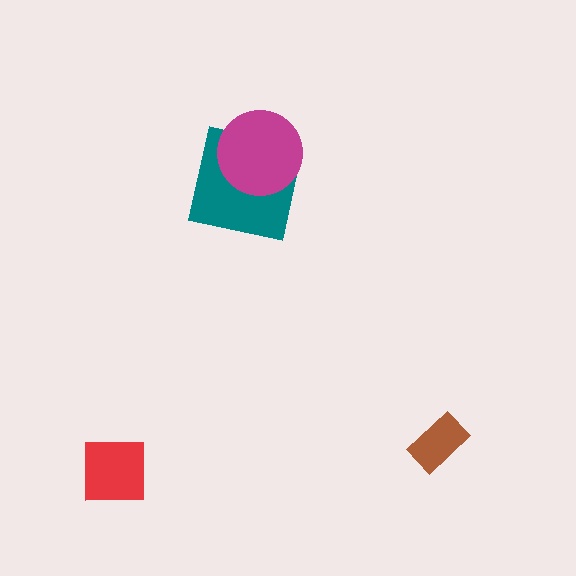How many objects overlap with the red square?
0 objects overlap with the red square.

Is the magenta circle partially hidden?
No, no other shape covers it.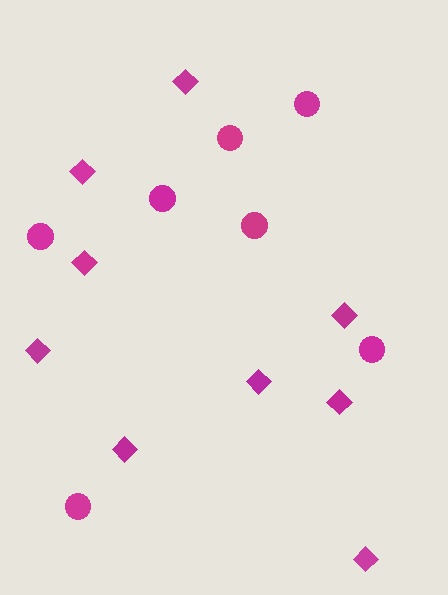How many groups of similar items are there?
There are 2 groups: one group of circles (7) and one group of diamonds (9).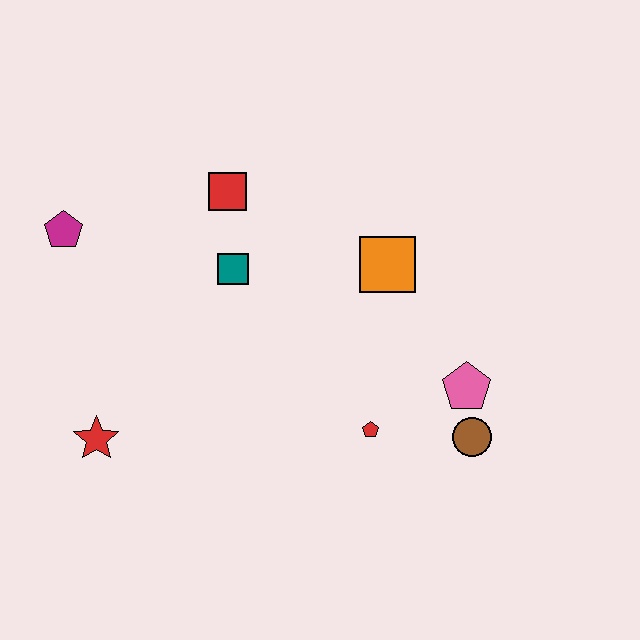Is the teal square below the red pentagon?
No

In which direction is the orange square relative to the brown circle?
The orange square is above the brown circle.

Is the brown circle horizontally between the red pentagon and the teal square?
No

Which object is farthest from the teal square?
The brown circle is farthest from the teal square.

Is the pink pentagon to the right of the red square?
Yes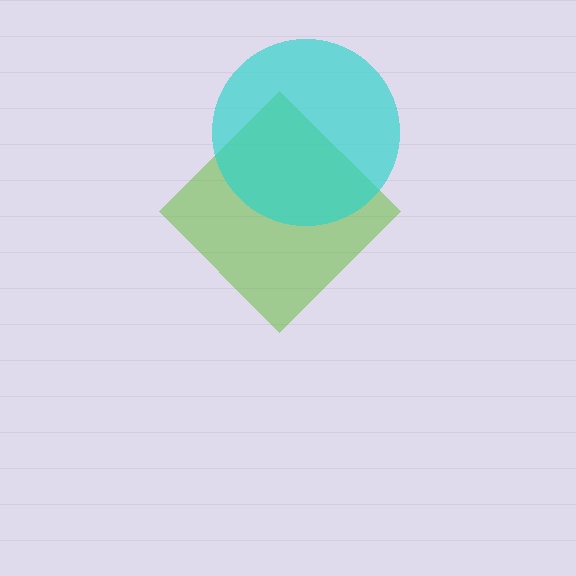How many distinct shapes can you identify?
There are 2 distinct shapes: a lime diamond, a cyan circle.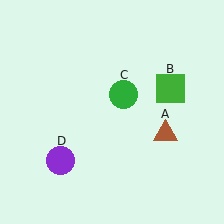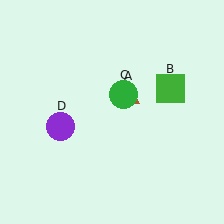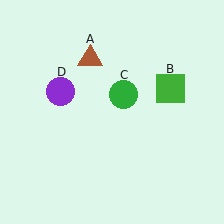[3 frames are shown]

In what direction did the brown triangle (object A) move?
The brown triangle (object A) moved up and to the left.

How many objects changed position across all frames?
2 objects changed position: brown triangle (object A), purple circle (object D).